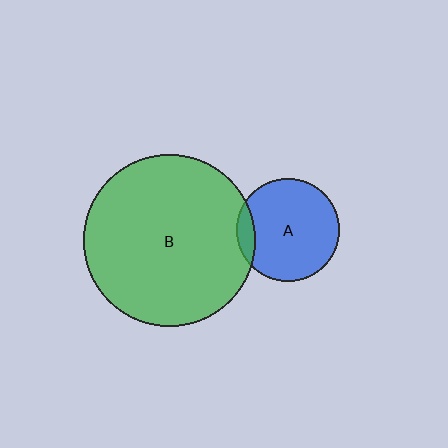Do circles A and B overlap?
Yes.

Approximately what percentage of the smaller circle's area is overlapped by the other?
Approximately 10%.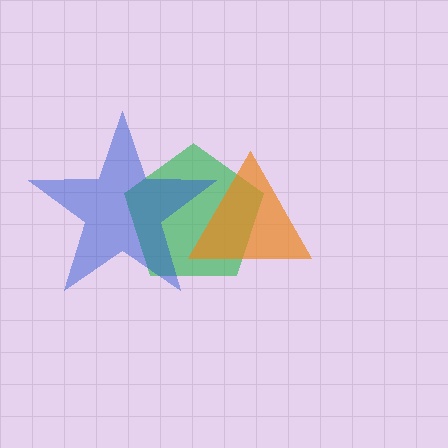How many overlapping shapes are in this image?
There are 3 overlapping shapes in the image.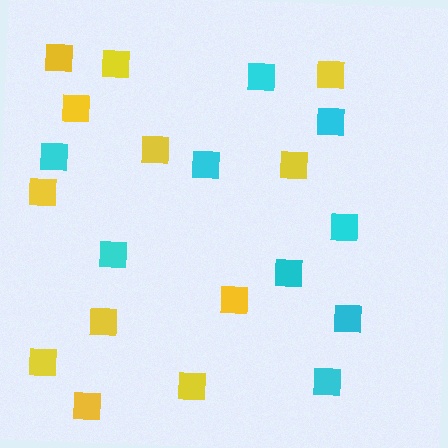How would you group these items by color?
There are 2 groups: one group of yellow squares (12) and one group of cyan squares (9).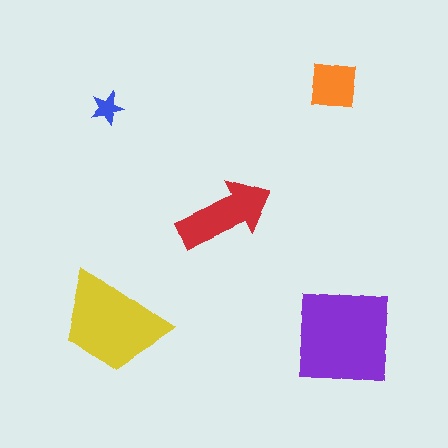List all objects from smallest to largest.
The blue star, the orange square, the red arrow, the yellow trapezoid, the purple square.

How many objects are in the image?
There are 5 objects in the image.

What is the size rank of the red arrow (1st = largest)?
3rd.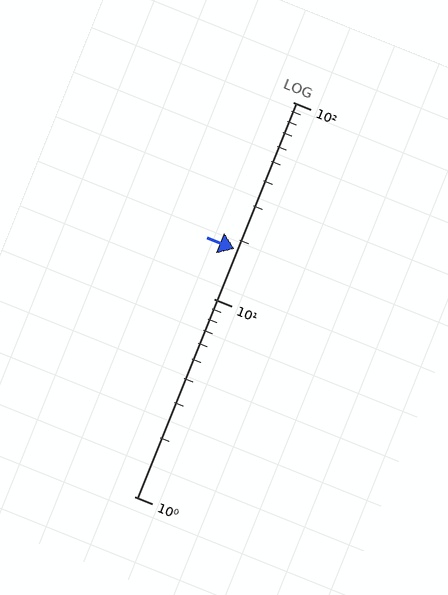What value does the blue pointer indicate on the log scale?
The pointer indicates approximately 18.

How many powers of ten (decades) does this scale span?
The scale spans 2 decades, from 1 to 100.